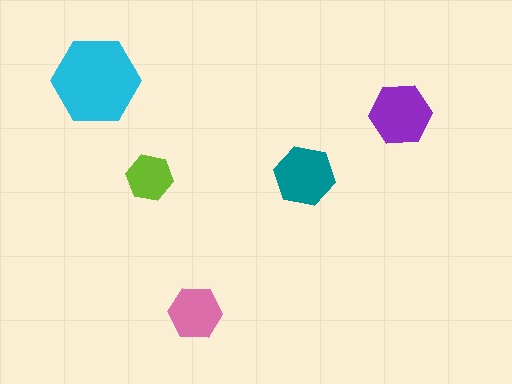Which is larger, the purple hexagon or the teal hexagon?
The purple one.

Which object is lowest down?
The pink hexagon is bottommost.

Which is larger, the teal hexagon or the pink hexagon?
The teal one.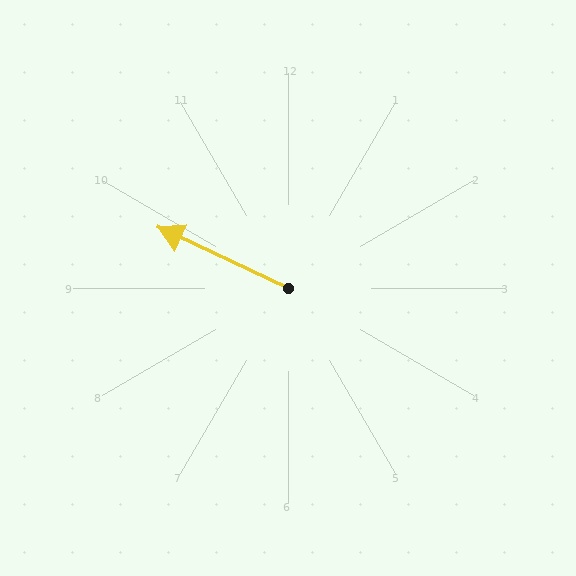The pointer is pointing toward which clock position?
Roughly 10 o'clock.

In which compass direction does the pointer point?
Northwest.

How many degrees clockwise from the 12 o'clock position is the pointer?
Approximately 295 degrees.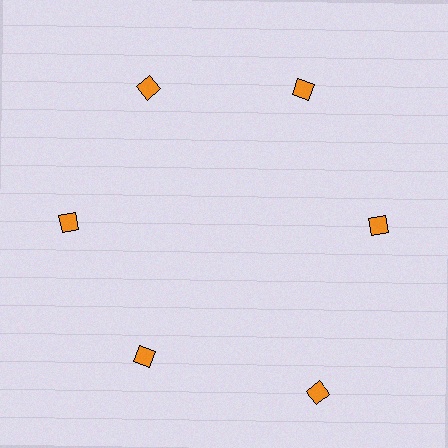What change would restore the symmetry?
The symmetry would be restored by moving it inward, back onto the ring so that all 6 diamonds sit at equal angles and equal distance from the center.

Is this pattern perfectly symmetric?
No. The 6 orange diamonds are arranged in a ring, but one element near the 5 o'clock position is pushed outward from the center, breaking the 6-fold rotational symmetry.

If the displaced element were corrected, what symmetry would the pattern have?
It would have 6-fold rotational symmetry — the pattern would map onto itself every 60 degrees.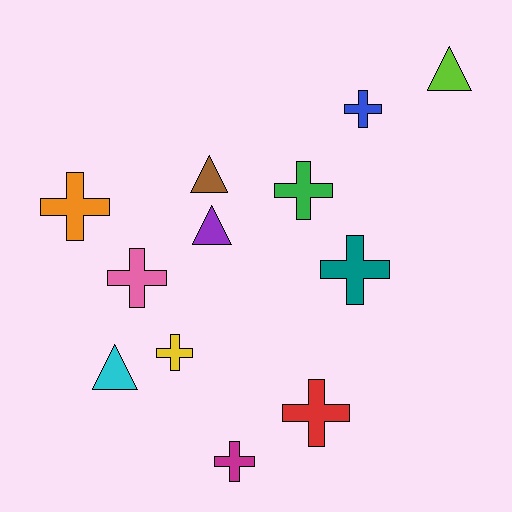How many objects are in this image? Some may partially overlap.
There are 12 objects.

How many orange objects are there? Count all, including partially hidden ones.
There is 1 orange object.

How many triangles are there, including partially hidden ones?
There are 4 triangles.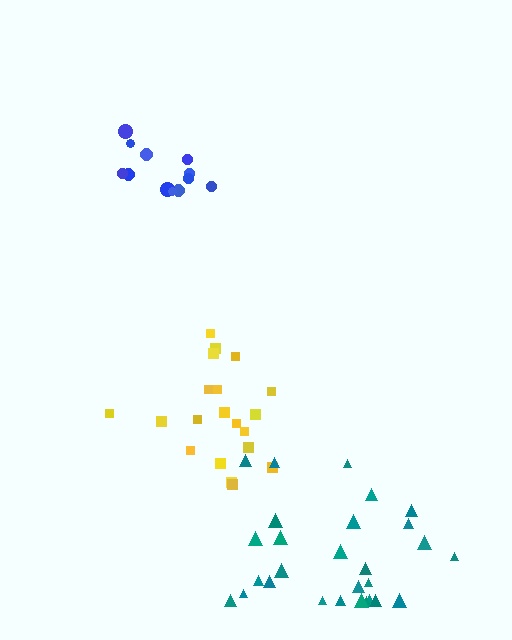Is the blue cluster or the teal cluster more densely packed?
Blue.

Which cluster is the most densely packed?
Blue.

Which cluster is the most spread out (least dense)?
Teal.